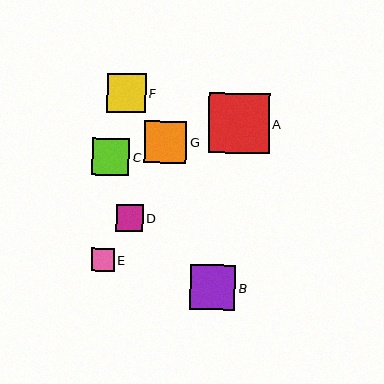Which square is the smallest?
Square E is the smallest with a size of approximately 23 pixels.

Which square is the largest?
Square A is the largest with a size of approximately 60 pixels.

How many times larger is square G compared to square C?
Square G is approximately 1.1 times the size of square C.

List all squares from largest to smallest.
From largest to smallest: A, B, G, F, C, D, E.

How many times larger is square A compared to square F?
Square A is approximately 1.6 times the size of square F.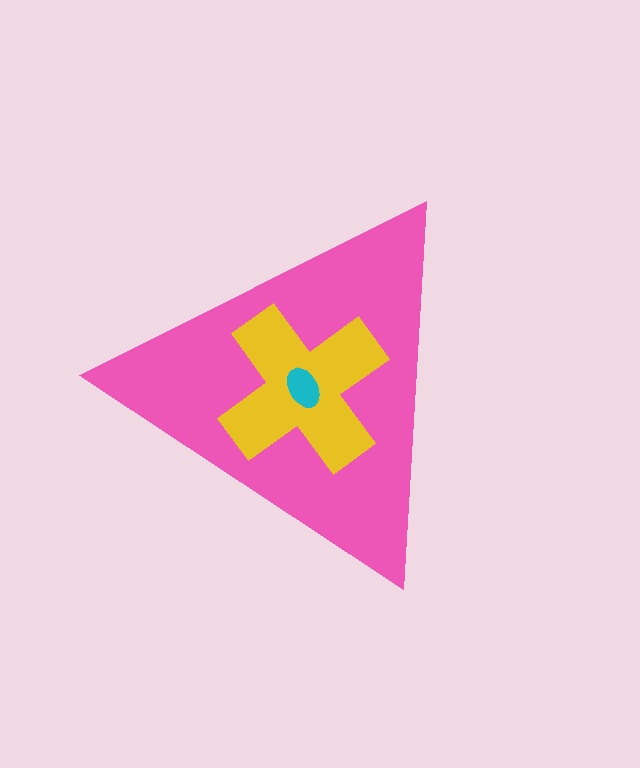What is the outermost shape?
The pink triangle.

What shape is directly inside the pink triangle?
The yellow cross.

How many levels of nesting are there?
3.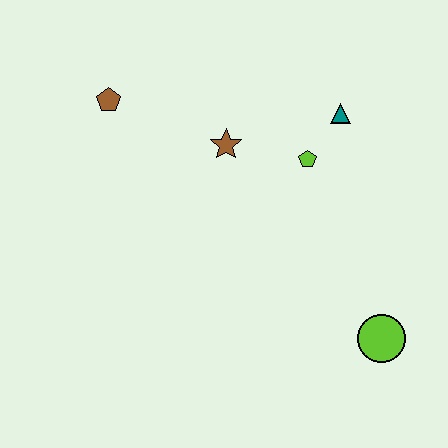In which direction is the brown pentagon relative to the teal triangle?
The brown pentagon is to the left of the teal triangle.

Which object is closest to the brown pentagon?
The brown star is closest to the brown pentagon.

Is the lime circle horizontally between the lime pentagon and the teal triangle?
No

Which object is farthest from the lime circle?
The brown pentagon is farthest from the lime circle.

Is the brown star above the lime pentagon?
Yes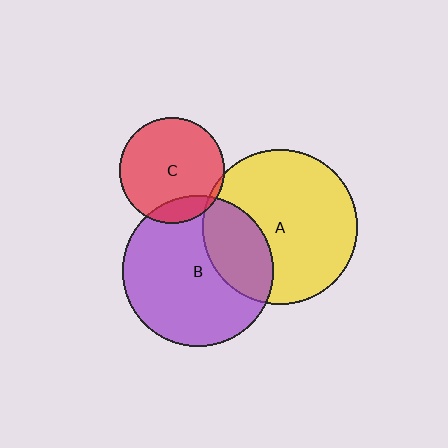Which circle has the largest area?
Circle A (yellow).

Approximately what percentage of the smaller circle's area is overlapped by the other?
Approximately 5%.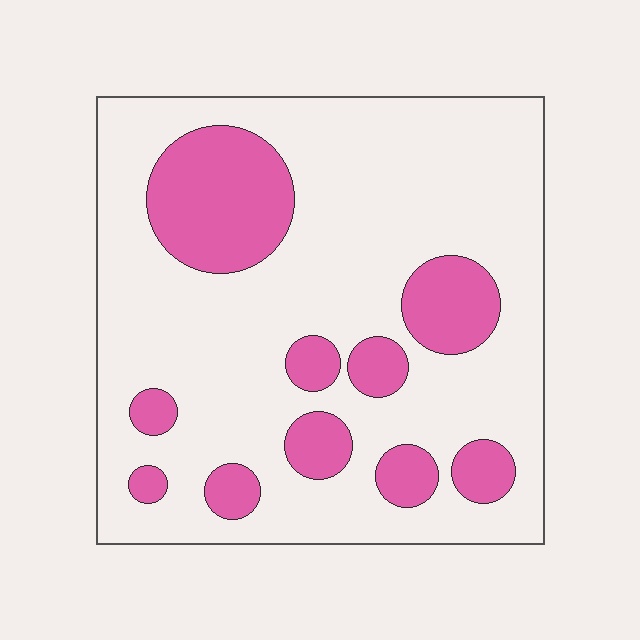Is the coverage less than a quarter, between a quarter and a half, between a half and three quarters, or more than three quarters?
Less than a quarter.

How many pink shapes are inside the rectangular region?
10.